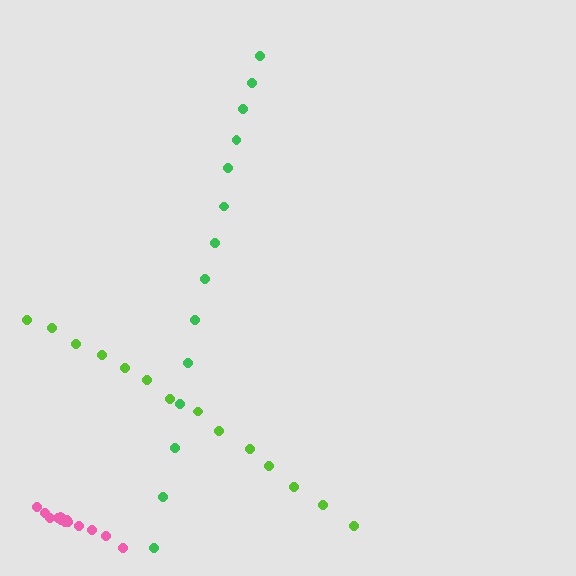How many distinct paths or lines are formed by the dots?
There are 3 distinct paths.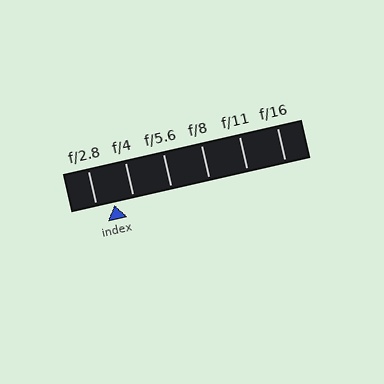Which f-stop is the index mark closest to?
The index mark is closest to f/2.8.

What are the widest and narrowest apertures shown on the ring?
The widest aperture shown is f/2.8 and the narrowest is f/16.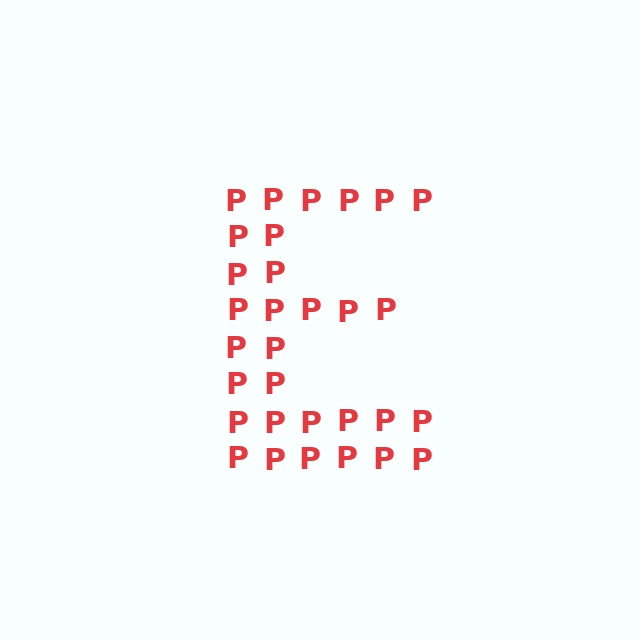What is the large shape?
The large shape is the letter E.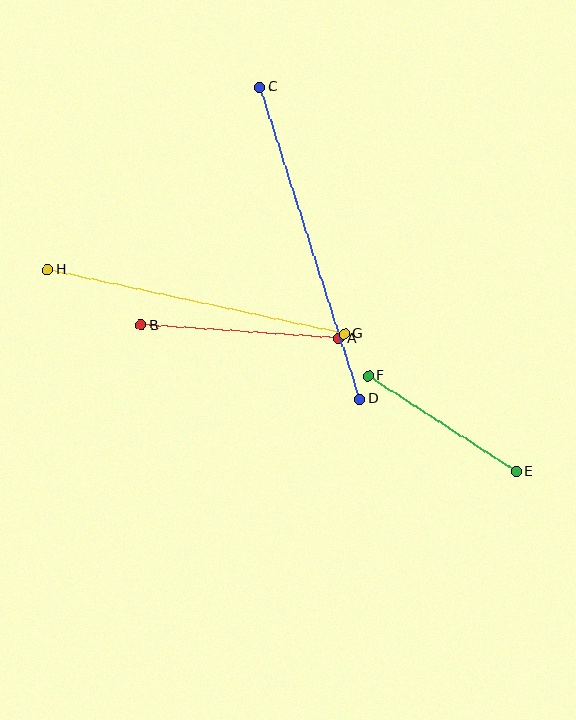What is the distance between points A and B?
The distance is approximately 198 pixels.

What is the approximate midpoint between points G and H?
The midpoint is at approximately (196, 301) pixels.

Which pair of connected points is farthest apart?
Points C and D are farthest apart.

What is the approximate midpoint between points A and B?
The midpoint is at approximately (240, 332) pixels.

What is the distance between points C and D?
The distance is approximately 327 pixels.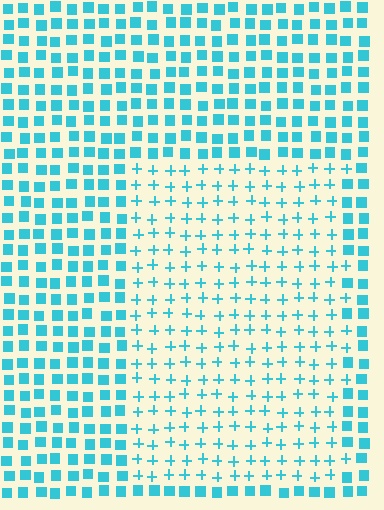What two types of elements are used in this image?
The image uses plus signs inside the rectangle region and squares outside it.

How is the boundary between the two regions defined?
The boundary is defined by a change in element shape: plus signs inside vs. squares outside. All elements share the same color and spacing.